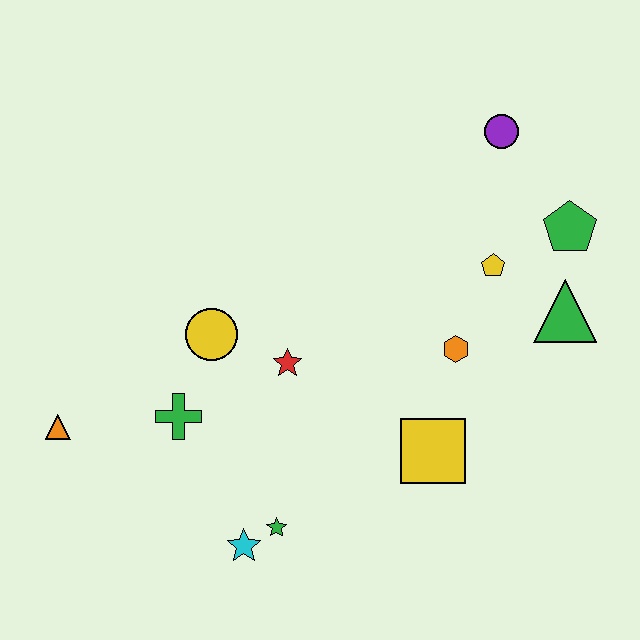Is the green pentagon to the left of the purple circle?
No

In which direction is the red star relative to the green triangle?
The red star is to the left of the green triangle.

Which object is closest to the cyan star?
The green star is closest to the cyan star.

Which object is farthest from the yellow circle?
The green pentagon is farthest from the yellow circle.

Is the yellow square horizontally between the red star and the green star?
No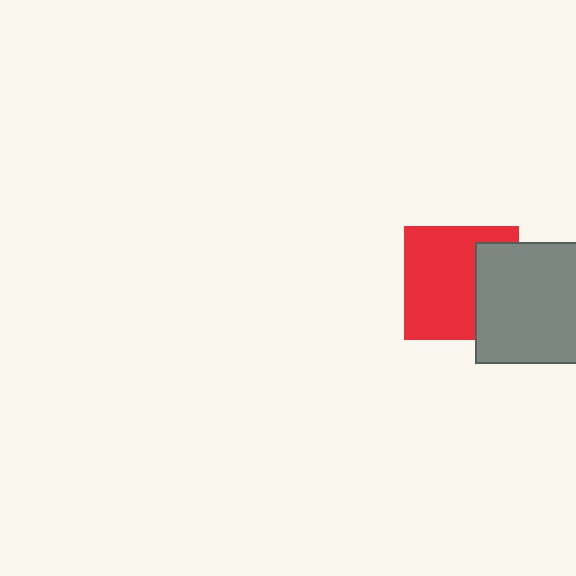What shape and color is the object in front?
The object in front is a gray square.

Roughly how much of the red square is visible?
Most of it is visible (roughly 67%).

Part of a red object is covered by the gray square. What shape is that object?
It is a square.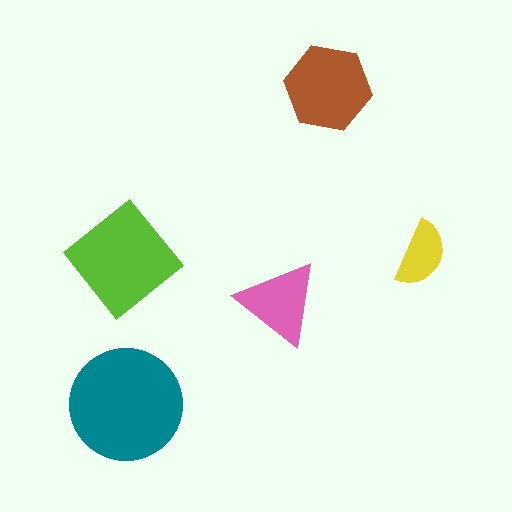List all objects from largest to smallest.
The teal circle, the lime diamond, the brown hexagon, the pink triangle, the yellow semicircle.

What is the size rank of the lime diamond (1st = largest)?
2nd.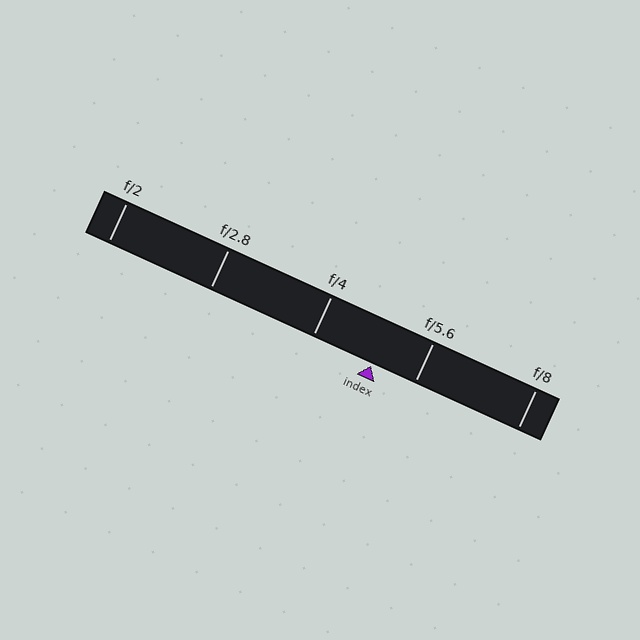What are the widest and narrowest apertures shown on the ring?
The widest aperture shown is f/2 and the narrowest is f/8.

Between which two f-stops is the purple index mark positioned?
The index mark is between f/4 and f/5.6.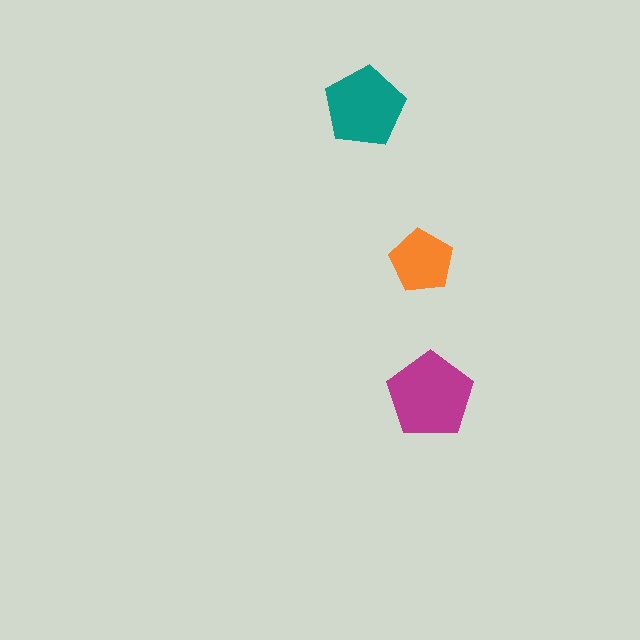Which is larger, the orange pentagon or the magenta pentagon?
The magenta one.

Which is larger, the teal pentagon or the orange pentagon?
The teal one.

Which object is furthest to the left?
The teal pentagon is leftmost.